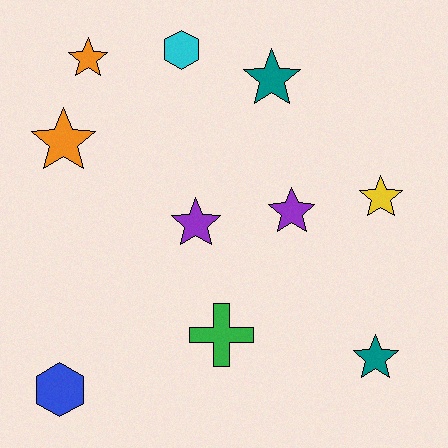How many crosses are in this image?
There is 1 cross.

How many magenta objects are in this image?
There are no magenta objects.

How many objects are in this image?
There are 10 objects.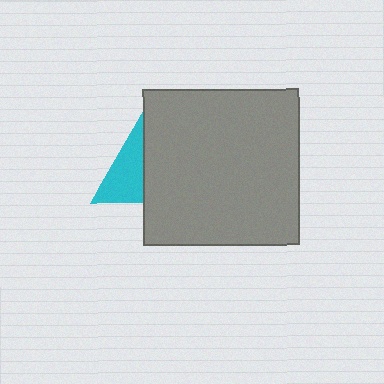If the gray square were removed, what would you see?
You would see the complete cyan triangle.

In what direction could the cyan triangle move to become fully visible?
The cyan triangle could move left. That would shift it out from behind the gray square entirely.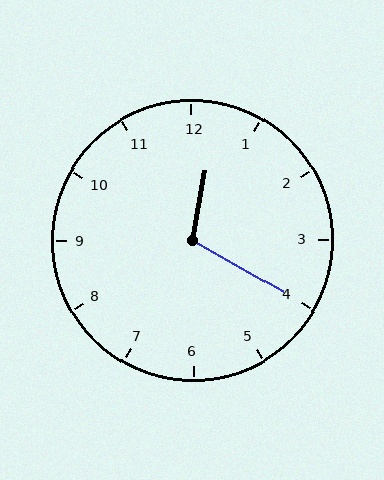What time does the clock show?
12:20.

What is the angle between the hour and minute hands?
Approximately 110 degrees.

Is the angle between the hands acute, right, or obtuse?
It is obtuse.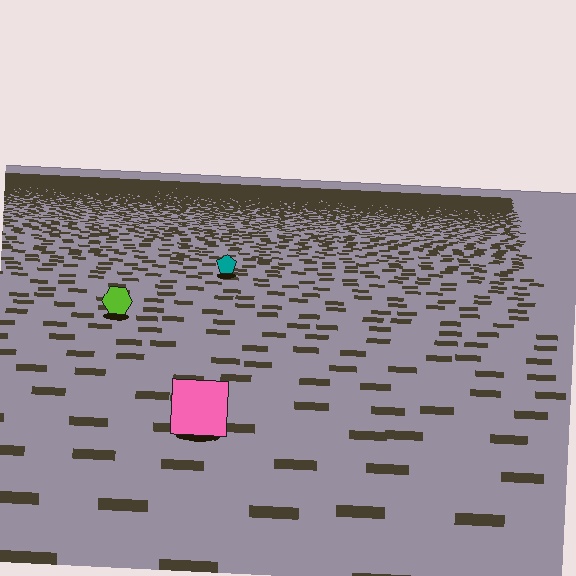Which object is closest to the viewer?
The pink square is closest. The texture marks near it are larger and more spread out.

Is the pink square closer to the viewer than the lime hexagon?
Yes. The pink square is closer — you can tell from the texture gradient: the ground texture is coarser near it.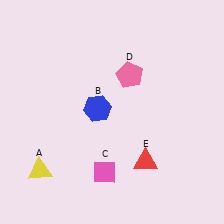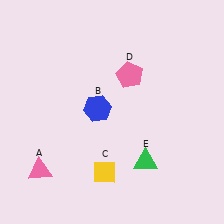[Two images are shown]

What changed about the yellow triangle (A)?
In Image 1, A is yellow. In Image 2, it changed to pink.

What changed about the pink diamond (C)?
In Image 1, C is pink. In Image 2, it changed to yellow.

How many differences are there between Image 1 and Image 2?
There are 3 differences between the two images.